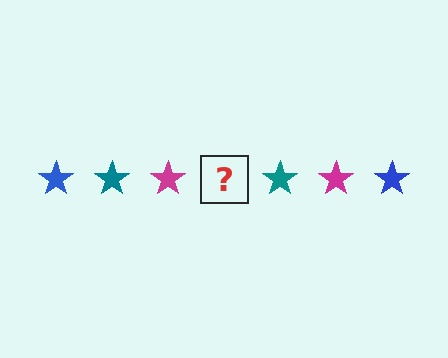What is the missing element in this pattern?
The missing element is a blue star.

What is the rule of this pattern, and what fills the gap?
The rule is that the pattern cycles through blue, teal, magenta stars. The gap should be filled with a blue star.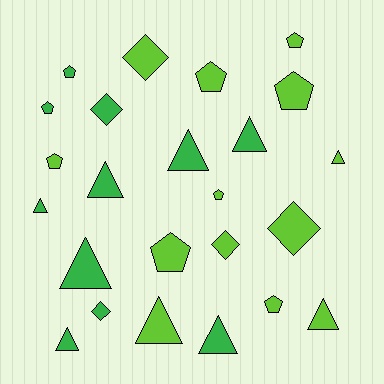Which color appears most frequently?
Lime, with 13 objects.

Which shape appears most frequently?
Triangle, with 10 objects.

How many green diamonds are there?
There are 2 green diamonds.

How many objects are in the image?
There are 24 objects.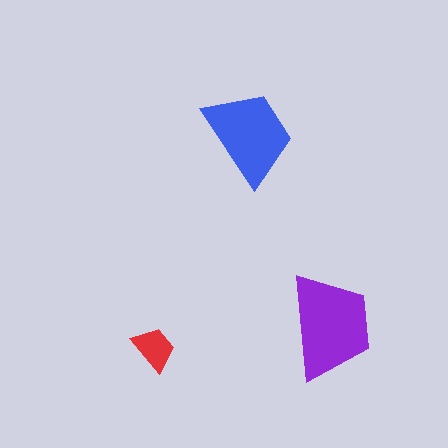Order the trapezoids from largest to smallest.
the purple one, the blue one, the red one.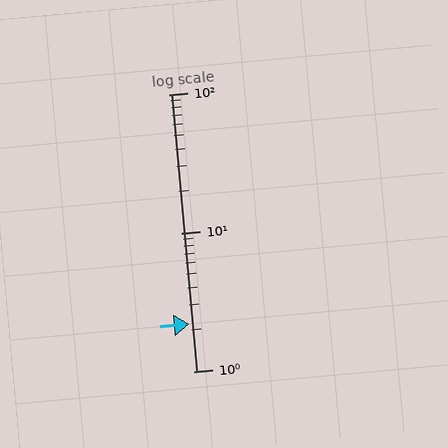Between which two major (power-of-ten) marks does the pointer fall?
The pointer is between 1 and 10.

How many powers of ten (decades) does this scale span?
The scale spans 2 decades, from 1 to 100.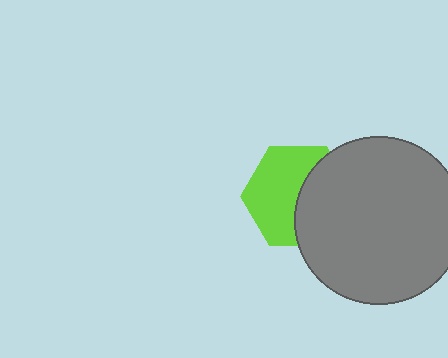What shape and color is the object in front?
The object in front is a gray circle.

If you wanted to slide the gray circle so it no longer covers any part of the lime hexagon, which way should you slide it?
Slide it right — that is the most direct way to separate the two shapes.